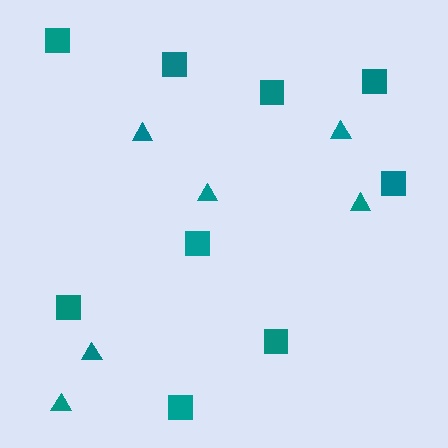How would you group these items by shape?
There are 2 groups: one group of triangles (6) and one group of squares (9).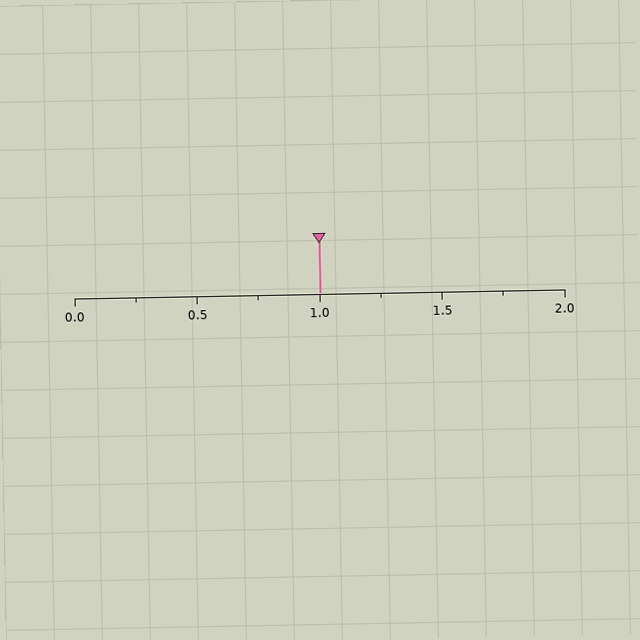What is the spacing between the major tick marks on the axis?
The major ticks are spaced 0.5 apart.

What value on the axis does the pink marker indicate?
The marker indicates approximately 1.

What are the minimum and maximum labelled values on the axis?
The axis runs from 0.0 to 2.0.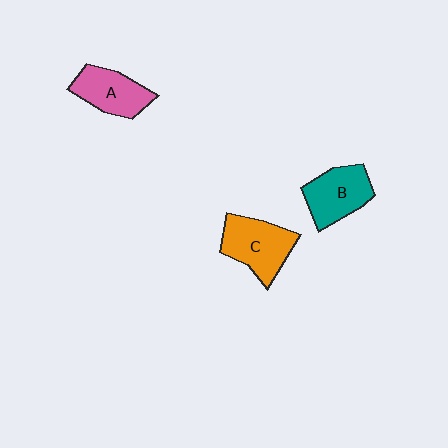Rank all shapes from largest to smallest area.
From largest to smallest: C (orange), B (teal), A (pink).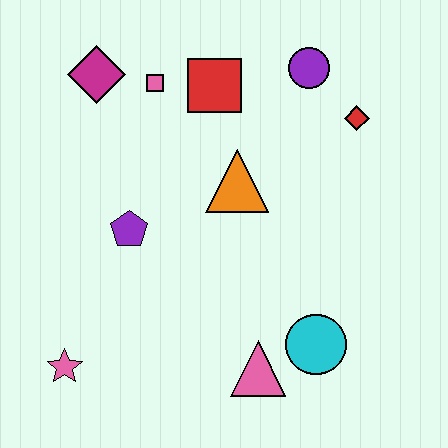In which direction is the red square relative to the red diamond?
The red square is to the left of the red diamond.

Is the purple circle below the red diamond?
No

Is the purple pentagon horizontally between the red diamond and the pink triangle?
No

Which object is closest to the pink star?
The purple pentagon is closest to the pink star.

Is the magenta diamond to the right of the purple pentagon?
No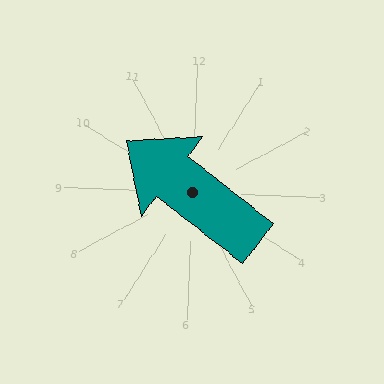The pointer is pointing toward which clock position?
Roughly 10 o'clock.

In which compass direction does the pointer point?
Northwest.